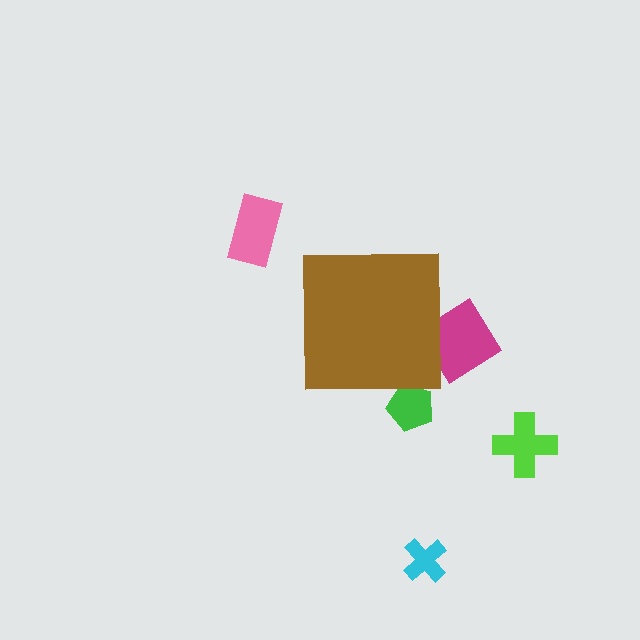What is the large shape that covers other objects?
A brown square.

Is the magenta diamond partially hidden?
Yes, the magenta diamond is partially hidden behind the brown square.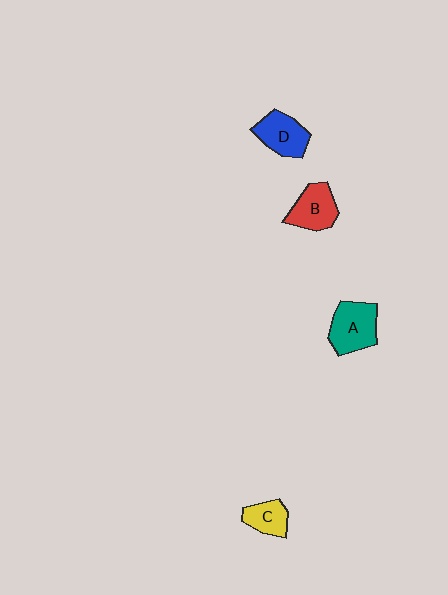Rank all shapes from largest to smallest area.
From largest to smallest: A (teal), D (blue), B (red), C (yellow).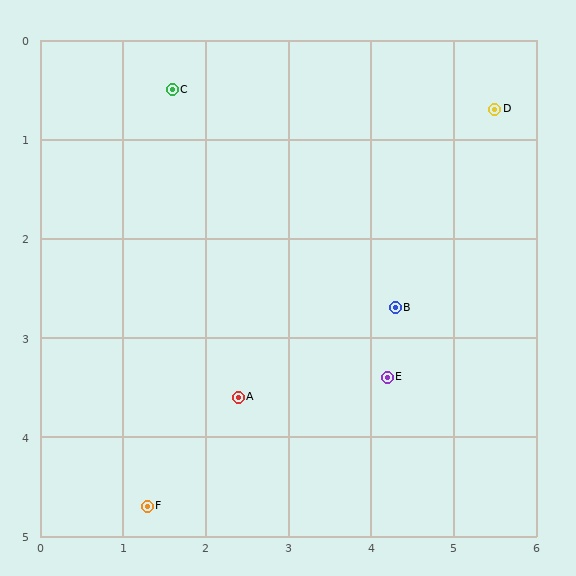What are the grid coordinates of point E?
Point E is at approximately (4.2, 3.4).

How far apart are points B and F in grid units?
Points B and F are about 3.6 grid units apart.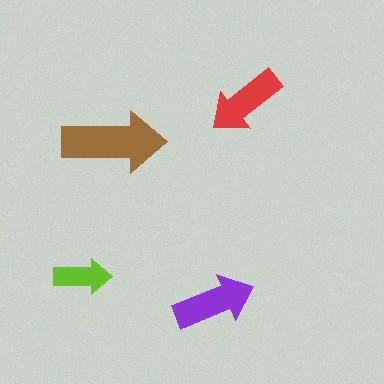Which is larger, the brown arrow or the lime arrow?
The brown one.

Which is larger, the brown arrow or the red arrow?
The brown one.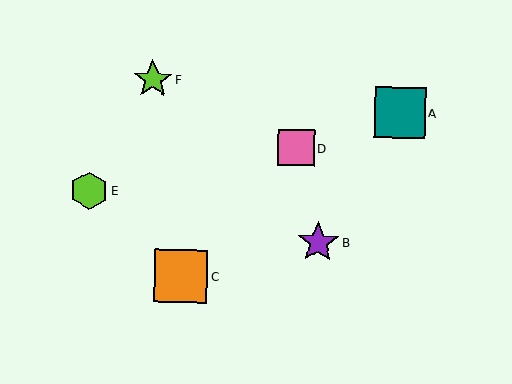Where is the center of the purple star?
The center of the purple star is at (318, 243).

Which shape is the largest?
The orange square (labeled C) is the largest.